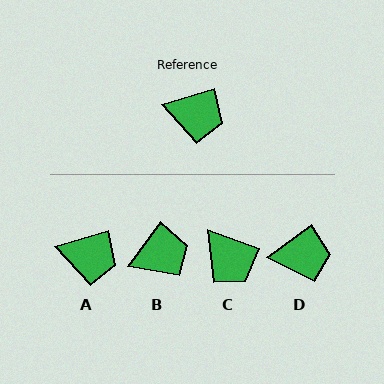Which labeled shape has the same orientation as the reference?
A.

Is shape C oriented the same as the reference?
No, it is off by about 36 degrees.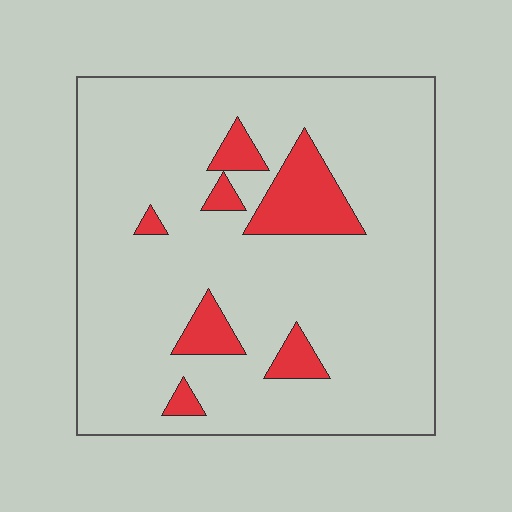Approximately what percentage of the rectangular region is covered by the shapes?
Approximately 10%.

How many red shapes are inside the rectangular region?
7.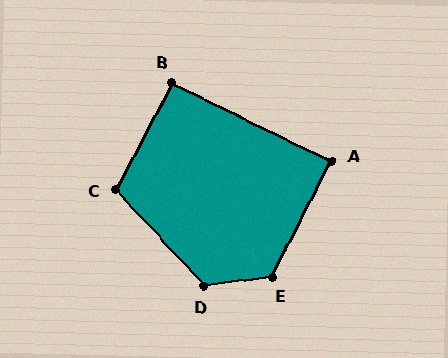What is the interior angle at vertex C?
Approximately 109 degrees (obtuse).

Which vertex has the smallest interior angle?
A, at approximately 89 degrees.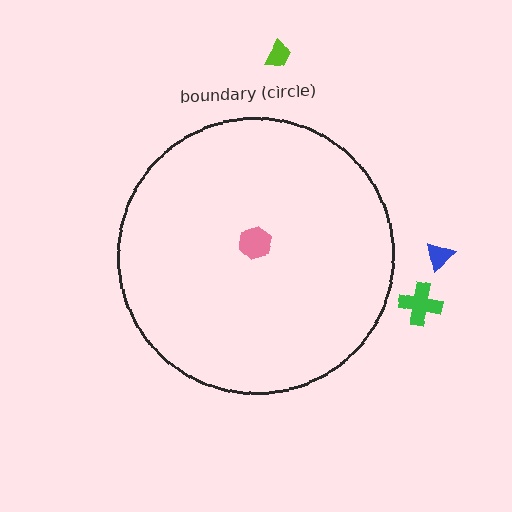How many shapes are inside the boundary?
1 inside, 3 outside.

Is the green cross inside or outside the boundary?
Outside.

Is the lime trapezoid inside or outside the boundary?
Outside.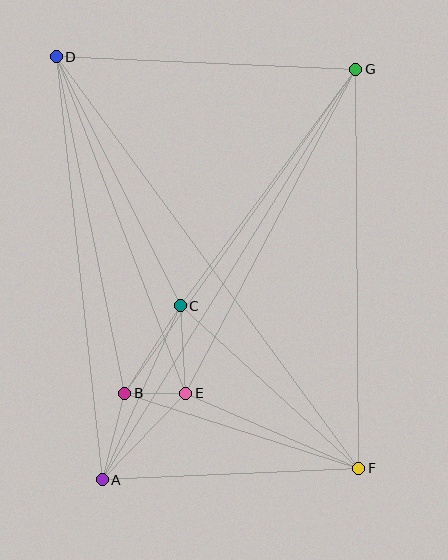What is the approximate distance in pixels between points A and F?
The distance between A and F is approximately 257 pixels.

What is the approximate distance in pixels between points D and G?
The distance between D and G is approximately 300 pixels.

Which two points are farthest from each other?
Points D and F are farthest from each other.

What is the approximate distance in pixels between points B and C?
The distance between B and C is approximately 103 pixels.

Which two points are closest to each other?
Points B and E are closest to each other.